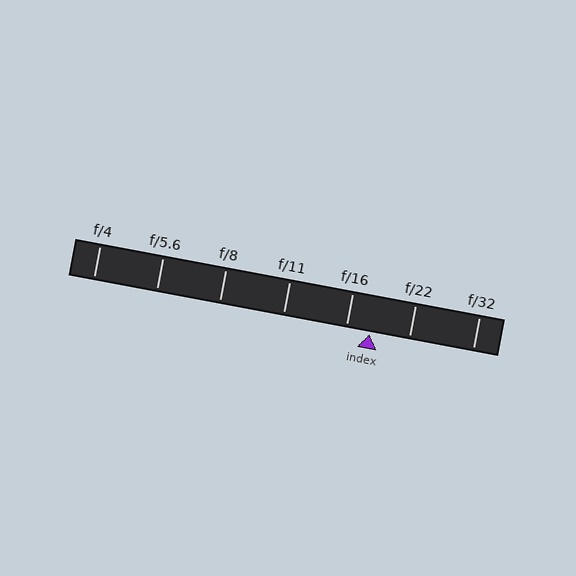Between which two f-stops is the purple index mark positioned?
The index mark is between f/16 and f/22.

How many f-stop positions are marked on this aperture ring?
There are 7 f-stop positions marked.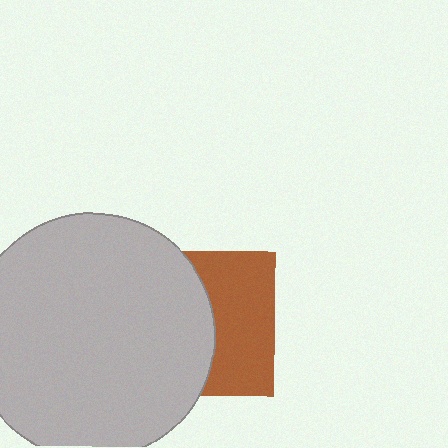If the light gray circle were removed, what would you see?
You would see the complete brown square.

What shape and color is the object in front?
The object in front is a light gray circle.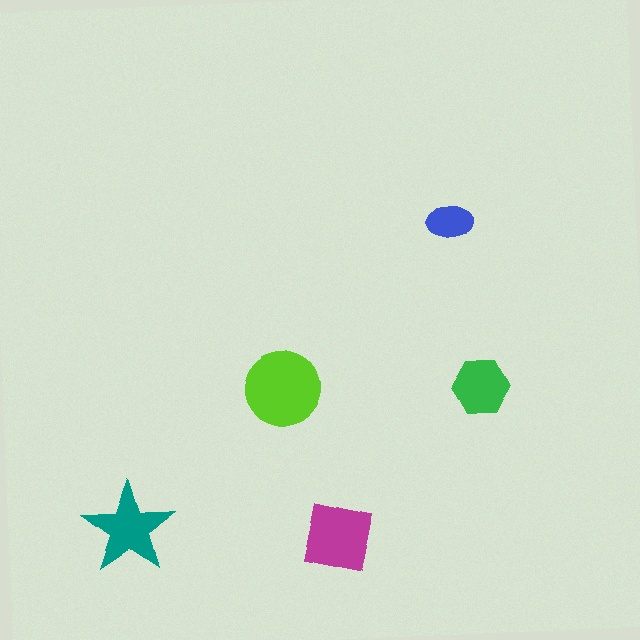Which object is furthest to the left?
The teal star is leftmost.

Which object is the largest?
The lime circle.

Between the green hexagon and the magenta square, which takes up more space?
The magenta square.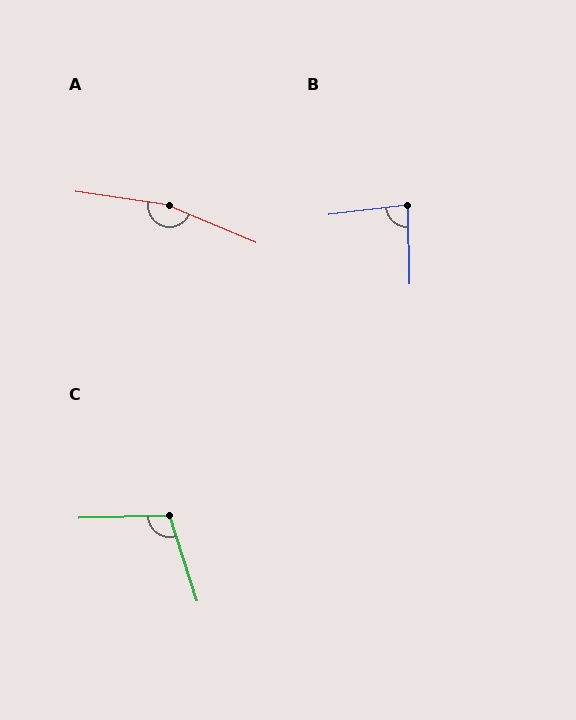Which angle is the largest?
A, at approximately 166 degrees.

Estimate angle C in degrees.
Approximately 106 degrees.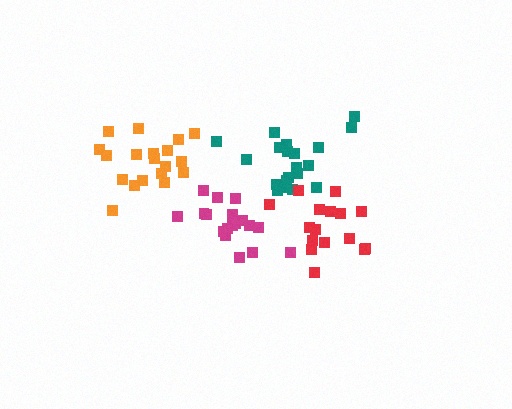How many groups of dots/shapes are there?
There are 4 groups.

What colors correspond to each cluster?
The clusters are colored: teal, red, orange, magenta.